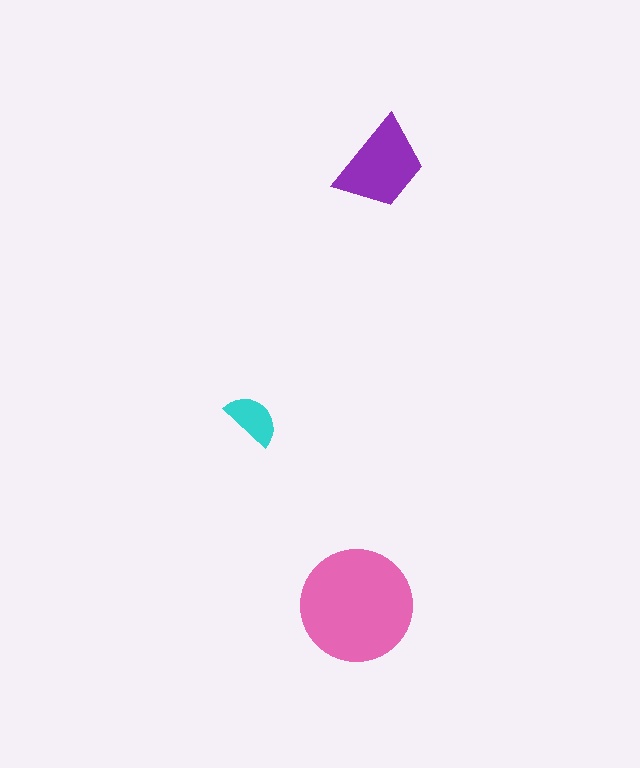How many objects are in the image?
There are 3 objects in the image.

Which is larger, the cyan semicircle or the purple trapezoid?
The purple trapezoid.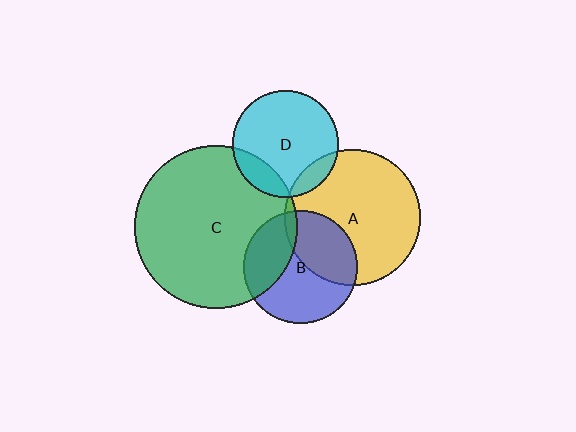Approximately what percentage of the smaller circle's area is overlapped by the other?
Approximately 10%.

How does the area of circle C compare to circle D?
Approximately 2.3 times.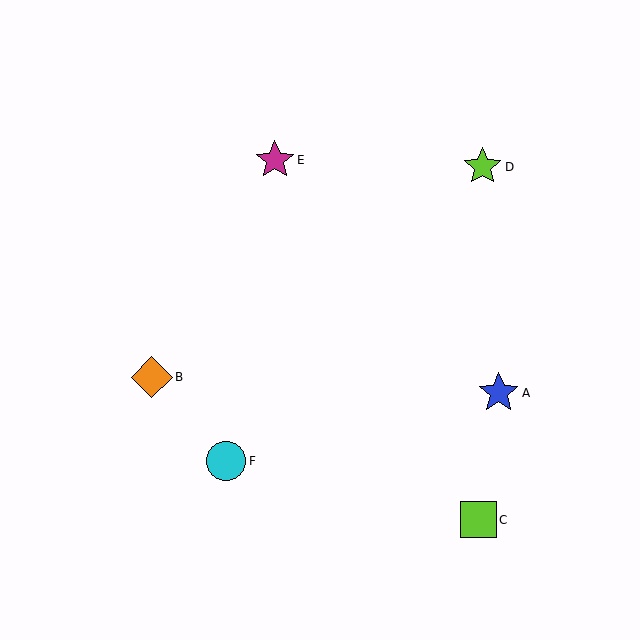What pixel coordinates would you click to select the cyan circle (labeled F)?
Click at (226, 461) to select the cyan circle F.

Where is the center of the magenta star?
The center of the magenta star is at (275, 160).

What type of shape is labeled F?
Shape F is a cyan circle.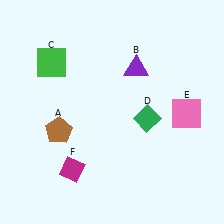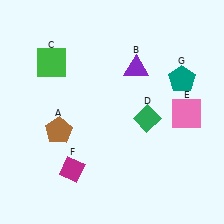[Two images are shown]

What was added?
A teal pentagon (G) was added in Image 2.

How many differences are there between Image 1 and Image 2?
There is 1 difference between the two images.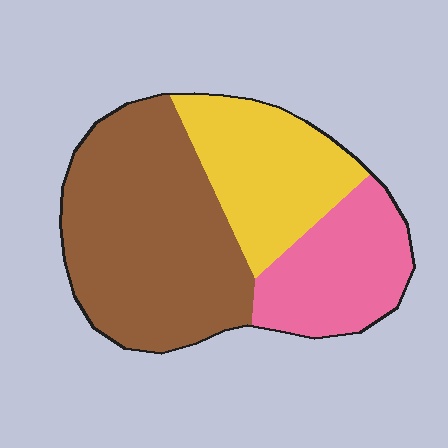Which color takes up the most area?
Brown, at roughly 50%.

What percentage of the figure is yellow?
Yellow takes up between a sixth and a third of the figure.